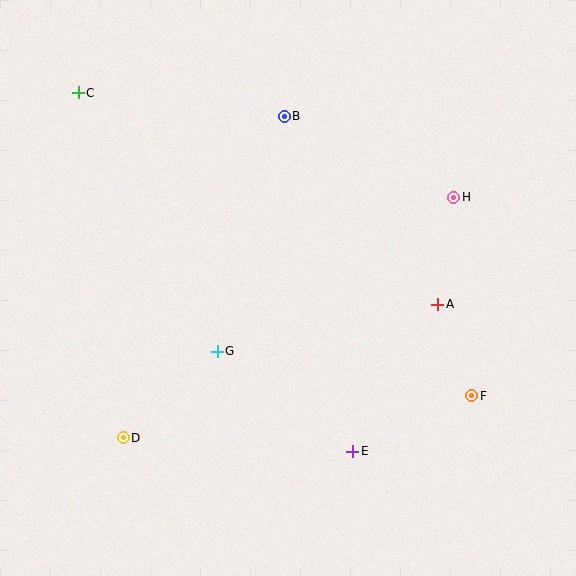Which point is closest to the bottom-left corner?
Point D is closest to the bottom-left corner.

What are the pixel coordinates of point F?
Point F is at (472, 396).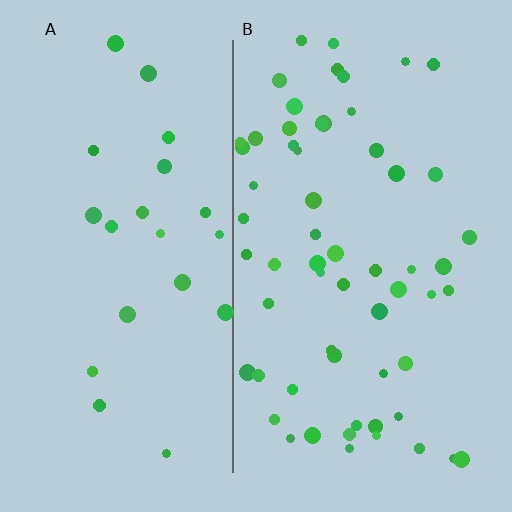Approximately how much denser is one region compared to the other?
Approximately 2.7× — region B over region A.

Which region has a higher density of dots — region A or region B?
B (the right).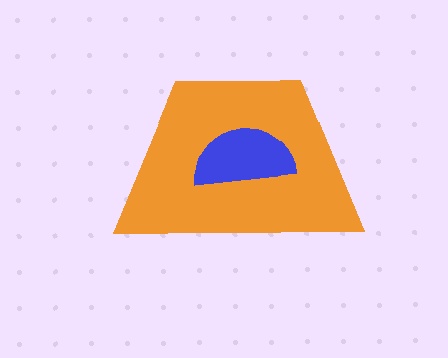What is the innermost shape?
The blue semicircle.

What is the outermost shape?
The orange trapezoid.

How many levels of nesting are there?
2.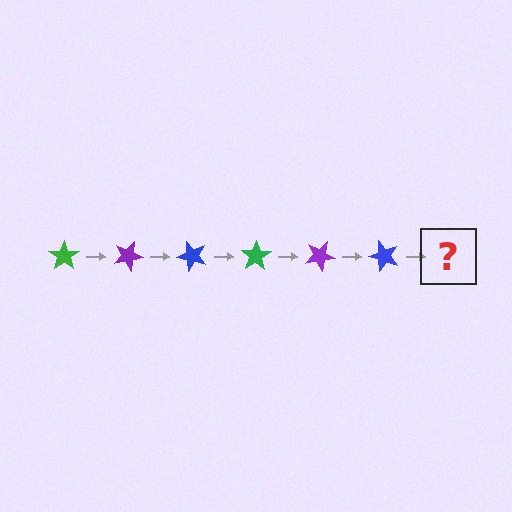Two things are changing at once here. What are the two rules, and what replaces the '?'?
The two rules are that it rotates 25 degrees each step and the color cycles through green, purple, and blue. The '?' should be a green star, rotated 150 degrees from the start.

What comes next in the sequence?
The next element should be a green star, rotated 150 degrees from the start.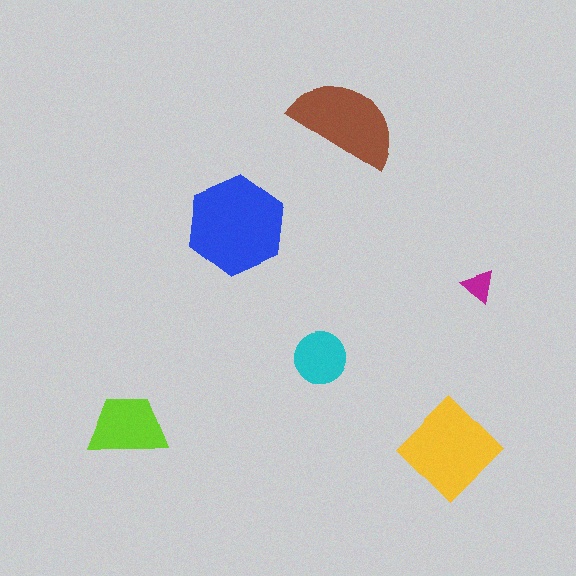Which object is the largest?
The blue hexagon.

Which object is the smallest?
The magenta triangle.